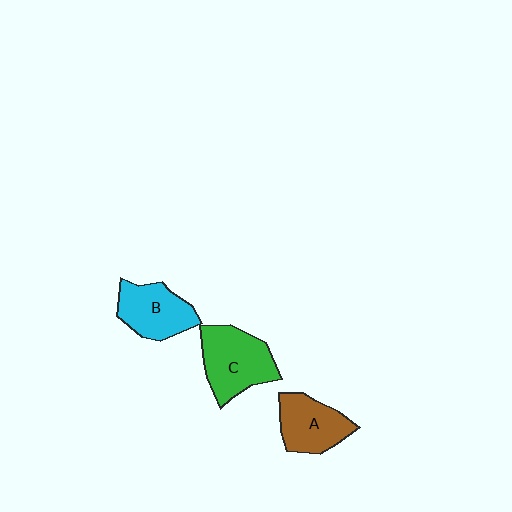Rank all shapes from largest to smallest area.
From largest to smallest: C (green), B (cyan), A (brown).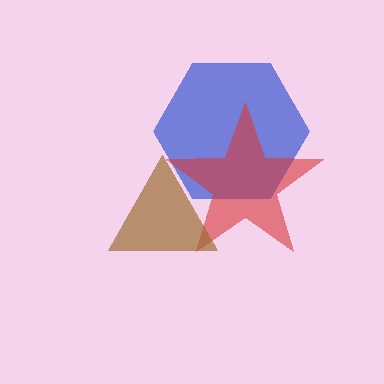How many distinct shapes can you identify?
There are 3 distinct shapes: a blue hexagon, a red star, a brown triangle.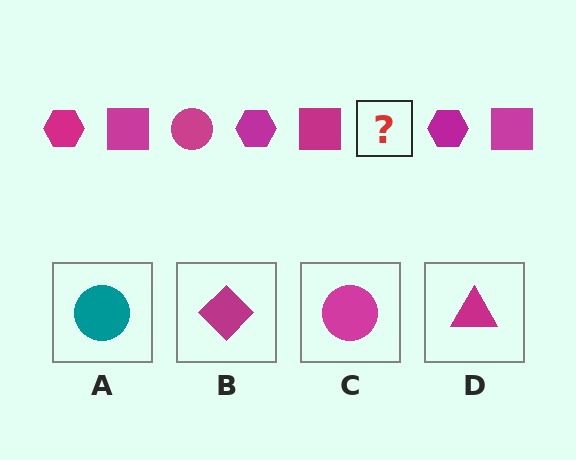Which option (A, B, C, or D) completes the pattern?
C.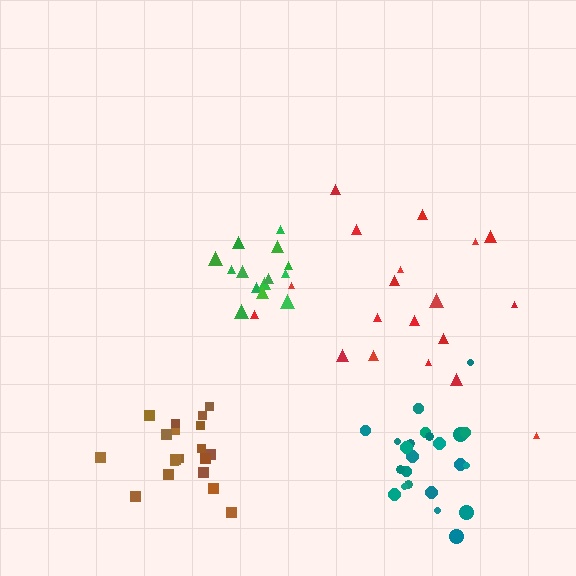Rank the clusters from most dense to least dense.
brown, teal, green, red.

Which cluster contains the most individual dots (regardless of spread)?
Teal (23).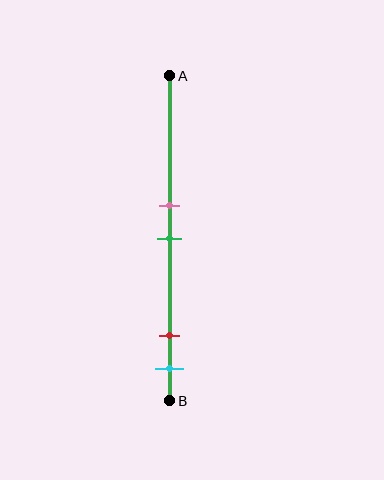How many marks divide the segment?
There are 4 marks dividing the segment.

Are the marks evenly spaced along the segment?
No, the marks are not evenly spaced.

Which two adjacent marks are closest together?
The pink and green marks are the closest adjacent pair.